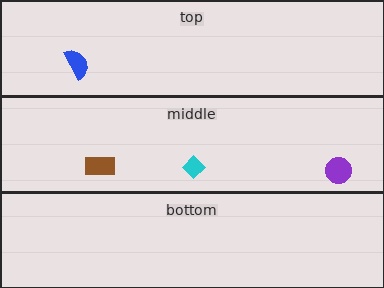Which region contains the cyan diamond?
The middle region.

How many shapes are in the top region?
1.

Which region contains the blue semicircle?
The top region.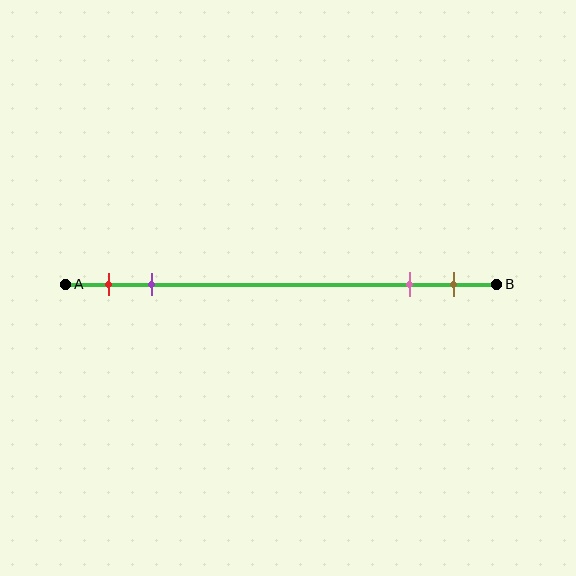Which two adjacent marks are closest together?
The pink and brown marks are the closest adjacent pair.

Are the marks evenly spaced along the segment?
No, the marks are not evenly spaced.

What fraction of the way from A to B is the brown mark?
The brown mark is approximately 90% (0.9) of the way from A to B.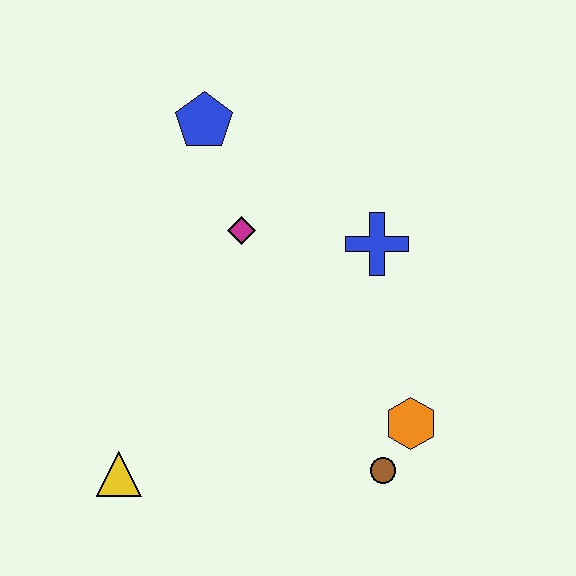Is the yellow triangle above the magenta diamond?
No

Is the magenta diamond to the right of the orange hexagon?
No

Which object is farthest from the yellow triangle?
The blue pentagon is farthest from the yellow triangle.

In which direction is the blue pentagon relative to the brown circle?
The blue pentagon is above the brown circle.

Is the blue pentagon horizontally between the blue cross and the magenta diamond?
No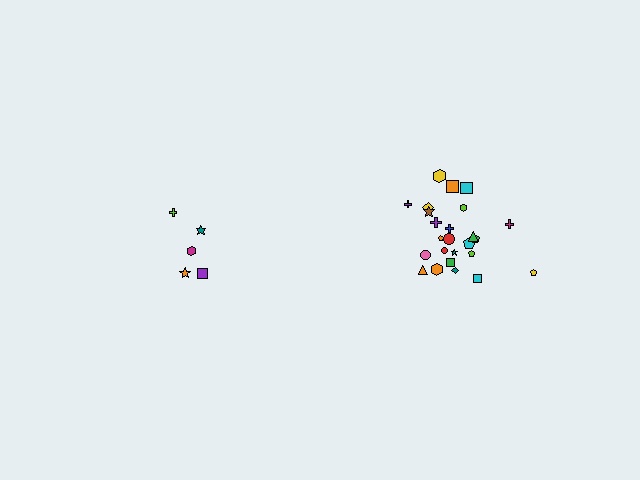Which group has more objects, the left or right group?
The right group.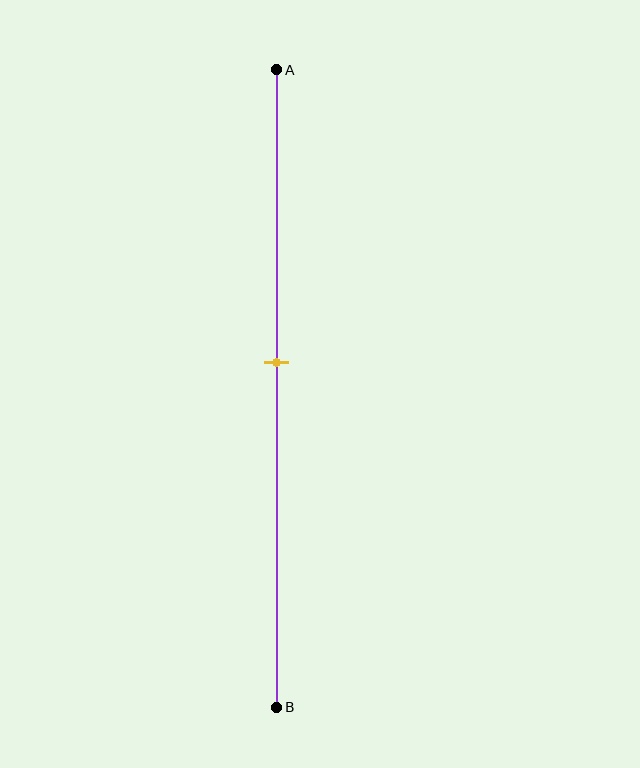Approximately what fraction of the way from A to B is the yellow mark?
The yellow mark is approximately 45% of the way from A to B.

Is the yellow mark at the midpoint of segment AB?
No, the mark is at about 45% from A, not at the 50% midpoint.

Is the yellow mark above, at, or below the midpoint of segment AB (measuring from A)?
The yellow mark is above the midpoint of segment AB.